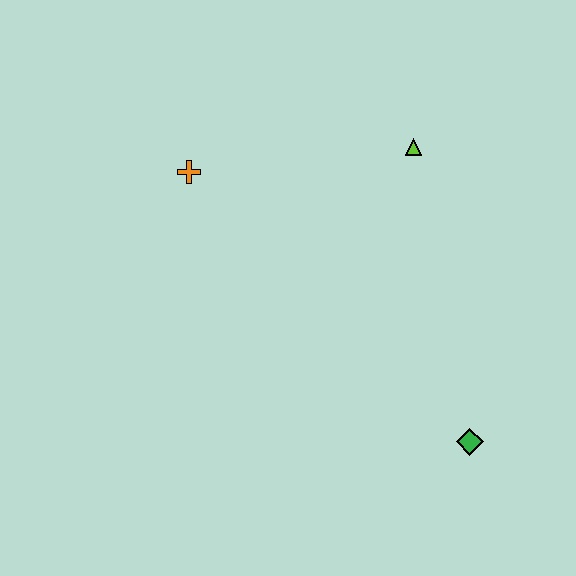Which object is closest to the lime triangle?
The orange cross is closest to the lime triangle.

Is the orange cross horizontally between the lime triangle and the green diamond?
No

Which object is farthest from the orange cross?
The green diamond is farthest from the orange cross.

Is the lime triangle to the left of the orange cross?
No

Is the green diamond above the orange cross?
No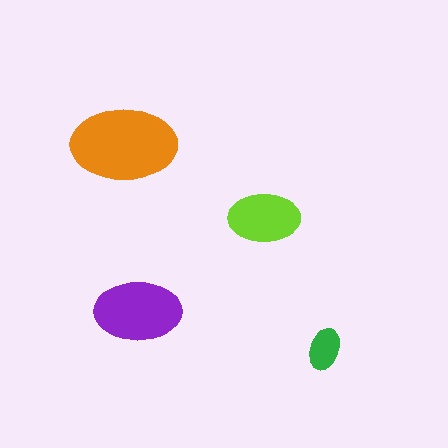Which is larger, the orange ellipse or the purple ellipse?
The orange one.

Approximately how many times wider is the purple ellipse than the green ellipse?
About 2 times wider.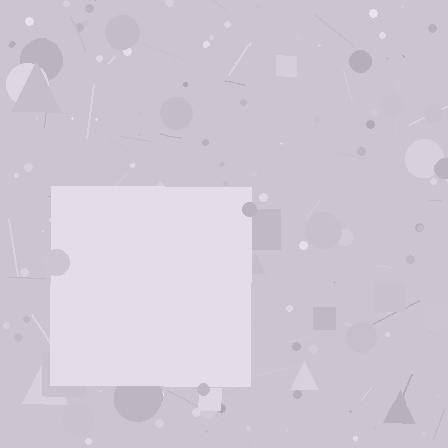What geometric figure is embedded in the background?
A square is embedded in the background.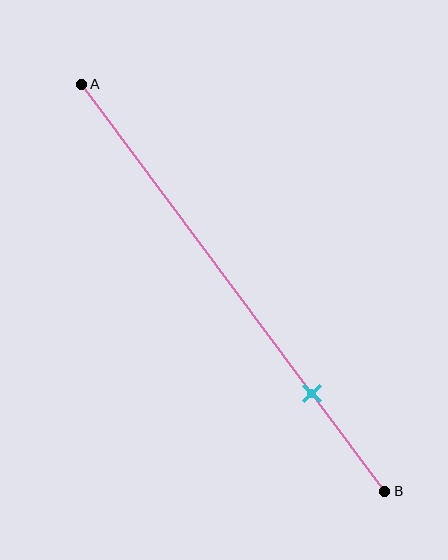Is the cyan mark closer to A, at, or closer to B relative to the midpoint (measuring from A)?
The cyan mark is closer to point B than the midpoint of segment AB.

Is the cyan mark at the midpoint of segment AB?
No, the mark is at about 75% from A, not at the 50% midpoint.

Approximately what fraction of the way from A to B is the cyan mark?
The cyan mark is approximately 75% of the way from A to B.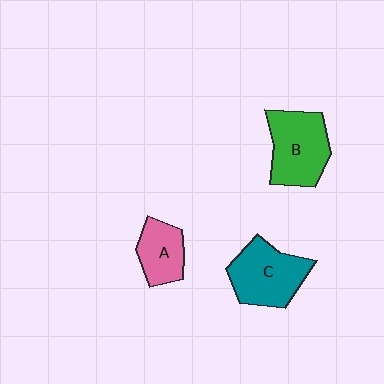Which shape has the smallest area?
Shape A (pink).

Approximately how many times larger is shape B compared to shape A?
Approximately 1.6 times.